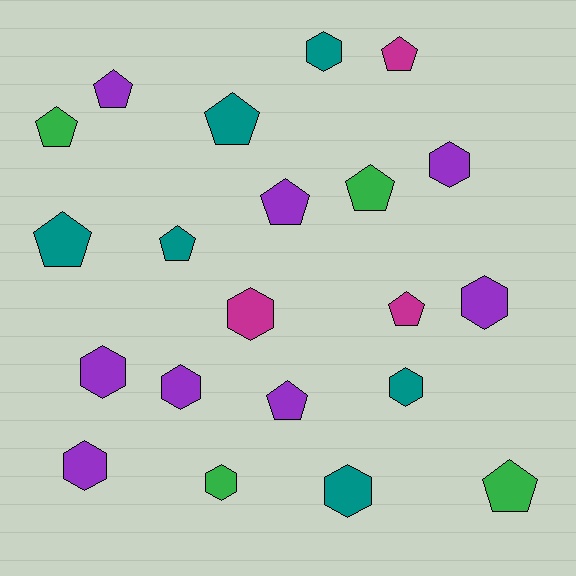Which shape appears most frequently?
Pentagon, with 11 objects.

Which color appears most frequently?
Purple, with 8 objects.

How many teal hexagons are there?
There are 3 teal hexagons.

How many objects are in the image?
There are 21 objects.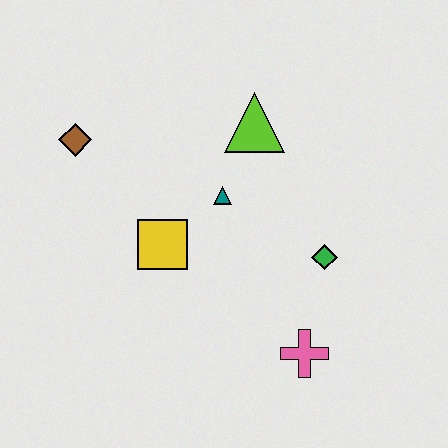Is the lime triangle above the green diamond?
Yes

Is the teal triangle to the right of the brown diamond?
Yes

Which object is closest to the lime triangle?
The teal triangle is closest to the lime triangle.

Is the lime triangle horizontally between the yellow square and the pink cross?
Yes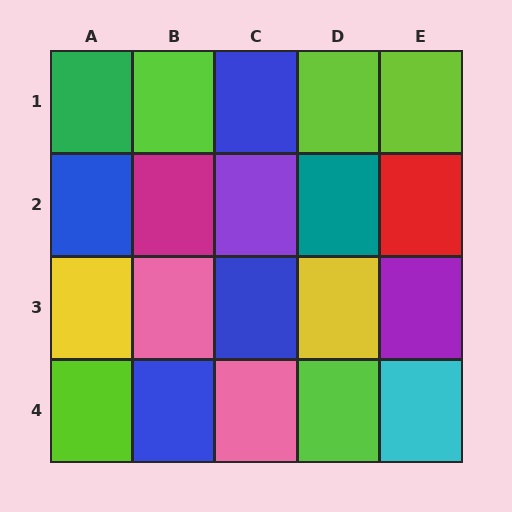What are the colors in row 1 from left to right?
Green, lime, blue, lime, lime.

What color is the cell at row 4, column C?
Pink.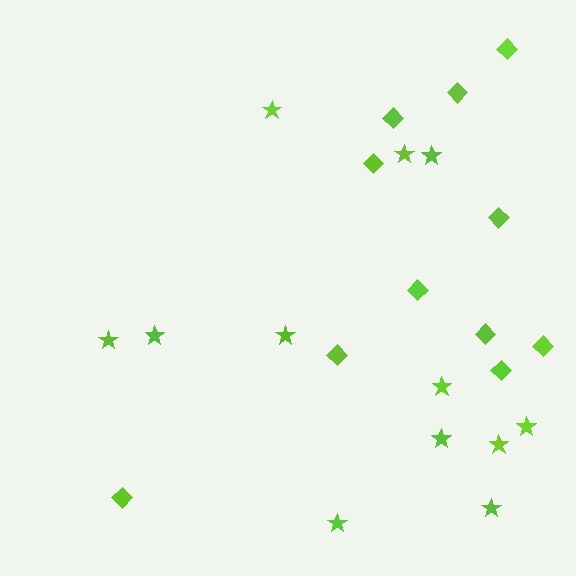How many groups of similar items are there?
There are 2 groups: one group of diamonds (11) and one group of stars (12).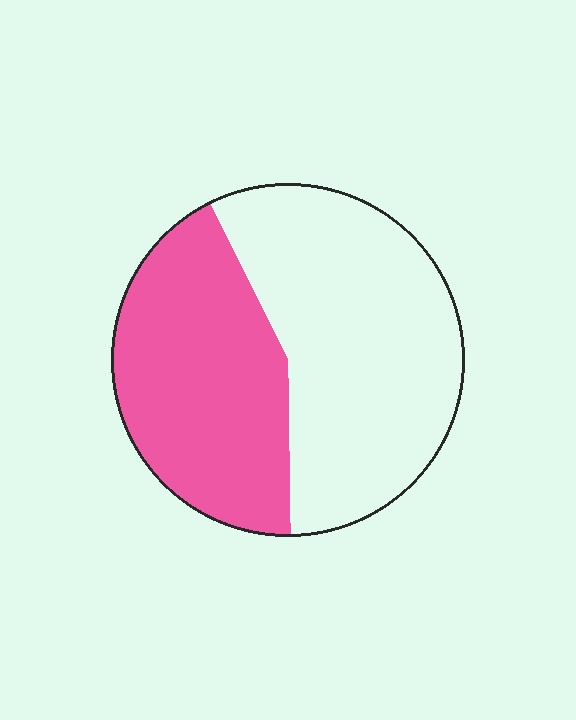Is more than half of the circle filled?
No.